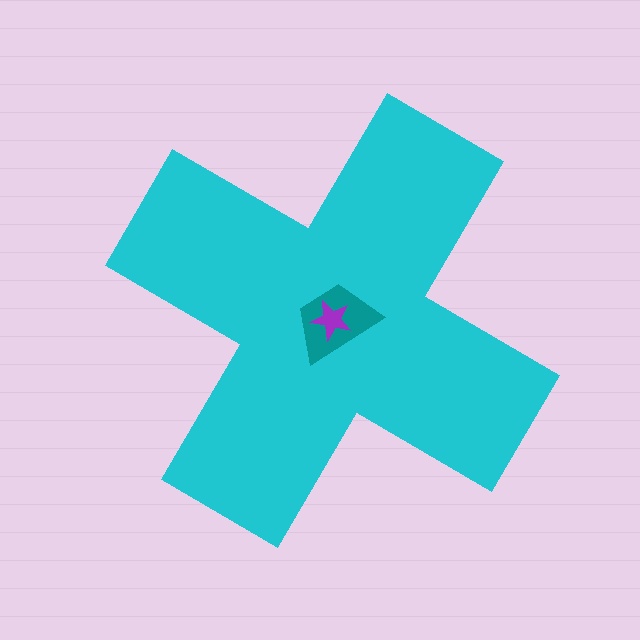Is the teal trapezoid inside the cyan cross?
Yes.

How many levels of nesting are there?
3.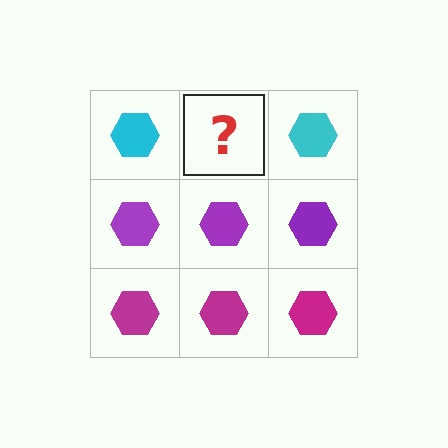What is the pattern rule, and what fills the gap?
The rule is that each row has a consistent color. The gap should be filled with a cyan hexagon.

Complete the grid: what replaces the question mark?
The question mark should be replaced with a cyan hexagon.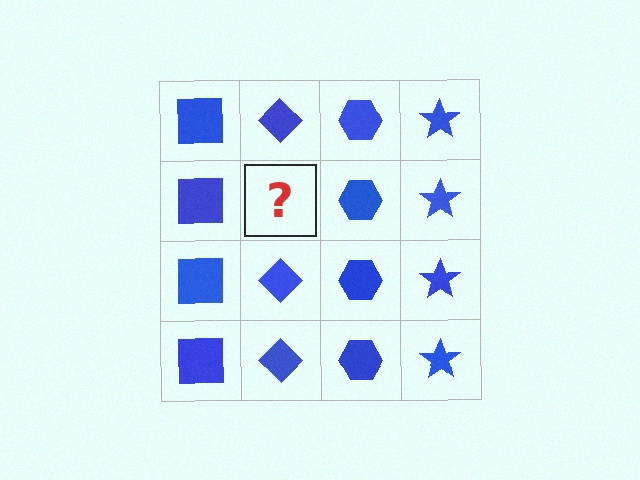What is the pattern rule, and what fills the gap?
The rule is that each column has a consistent shape. The gap should be filled with a blue diamond.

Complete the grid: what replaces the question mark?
The question mark should be replaced with a blue diamond.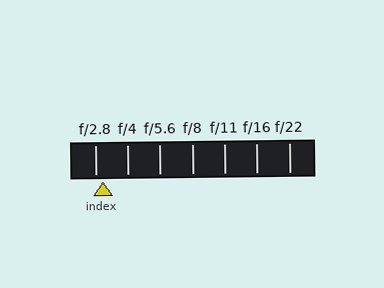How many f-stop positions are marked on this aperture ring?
There are 7 f-stop positions marked.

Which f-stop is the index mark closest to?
The index mark is closest to f/2.8.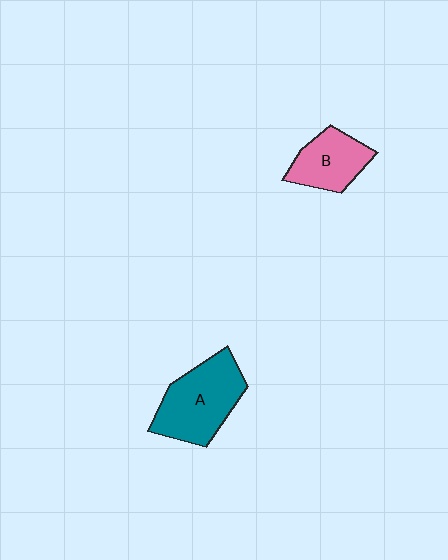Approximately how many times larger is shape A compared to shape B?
Approximately 1.5 times.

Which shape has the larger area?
Shape A (teal).